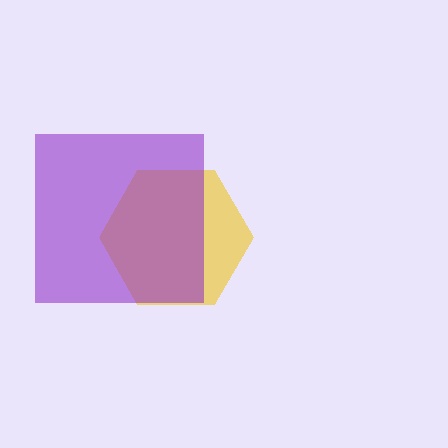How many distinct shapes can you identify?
There are 2 distinct shapes: a yellow hexagon, a purple square.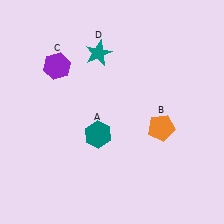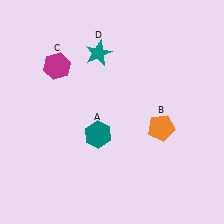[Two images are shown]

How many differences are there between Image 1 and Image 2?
There is 1 difference between the two images.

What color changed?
The hexagon (C) changed from purple in Image 1 to magenta in Image 2.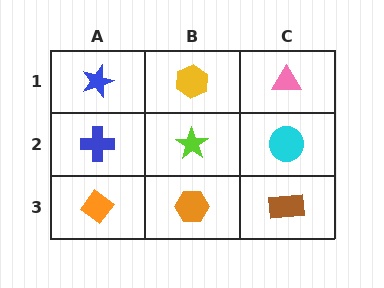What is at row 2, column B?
A lime star.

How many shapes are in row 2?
3 shapes.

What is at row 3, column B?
An orange hexagon.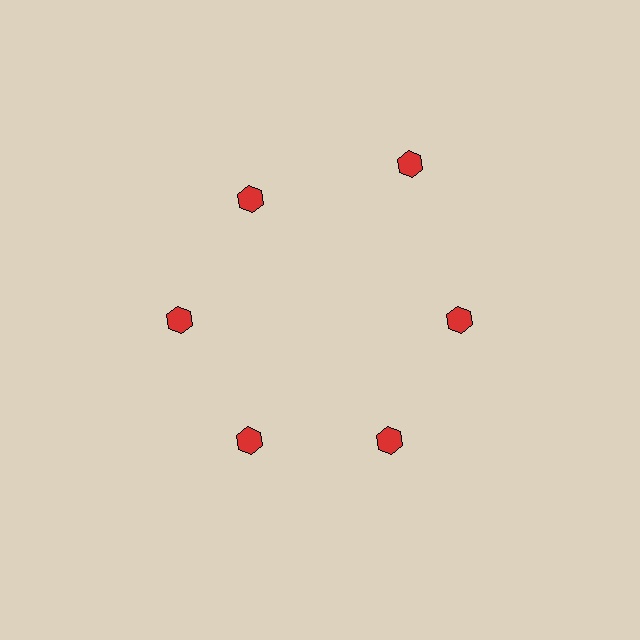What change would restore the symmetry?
The symmetry would be restored by moving it inward, back onto the ring so that all 6 hexagons sit at equal angles and equal distance from the center.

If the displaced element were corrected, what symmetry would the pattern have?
It would have 6-fold rotational symmetry — the pattern would map onto itself every 60 degrees.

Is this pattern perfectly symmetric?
No. The 6 red hexagons are arranged in a ring, but one element near the 1 o'clock position is pushed outward from the center, breaking the 6-fold rotational symmetry.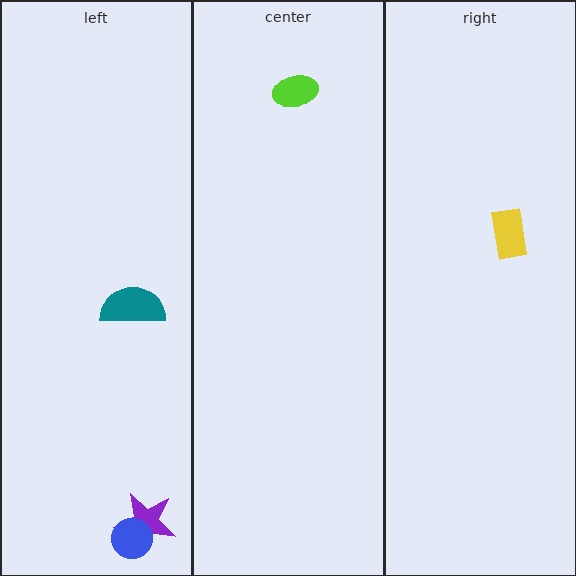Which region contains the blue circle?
The left region.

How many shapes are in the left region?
3.